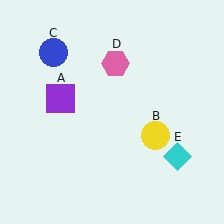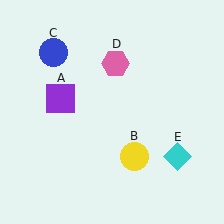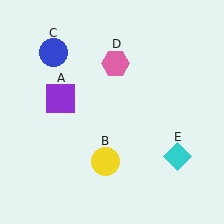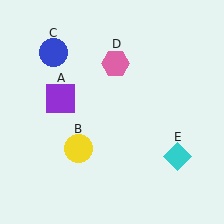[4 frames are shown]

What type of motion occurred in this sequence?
The yellow circle (object B) rotated clockwise around the center of the scene.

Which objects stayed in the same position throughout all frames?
Purple square (object A) and blue circle (object C) and pink hexagon (object D) and cyan diamond (object E) remained stationary.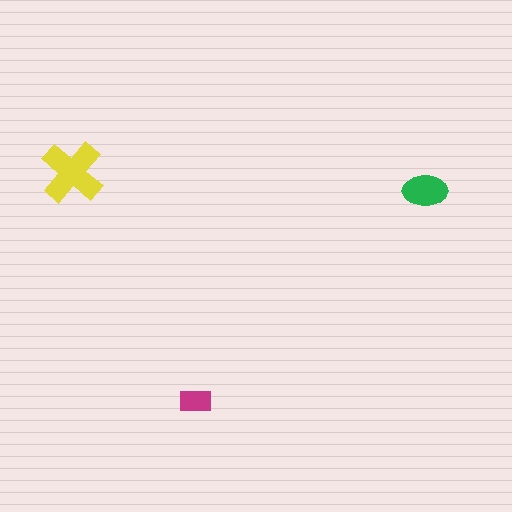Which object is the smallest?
The magenta rectangle.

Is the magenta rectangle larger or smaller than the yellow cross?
Smaller.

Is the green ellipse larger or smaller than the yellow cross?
Smaller.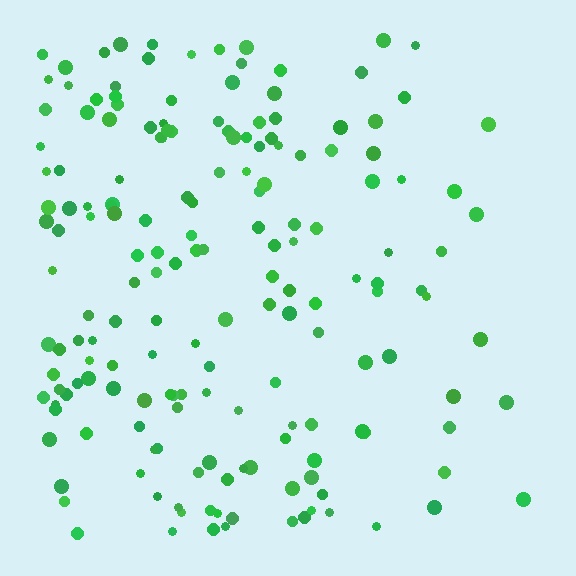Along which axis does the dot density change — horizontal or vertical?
Horizontal.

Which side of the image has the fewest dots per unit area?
The right.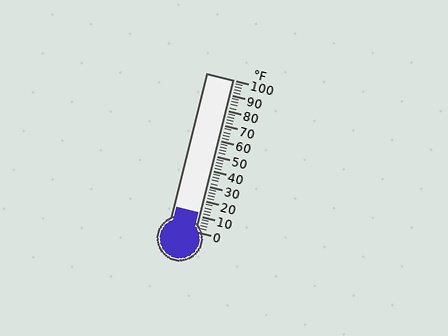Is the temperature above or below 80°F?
The temperature is below 80°F.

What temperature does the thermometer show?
The thermometer shows approximately 12°F.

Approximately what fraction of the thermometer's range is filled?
The thermometer is filled to approximately 10% of its range.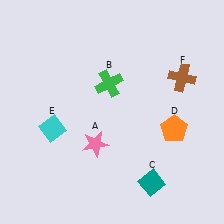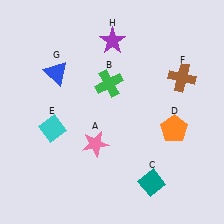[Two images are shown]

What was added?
A blue triangle (G), a purple star (H) were added in Image 2.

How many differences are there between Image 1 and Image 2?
There are 2 differences between the two images.